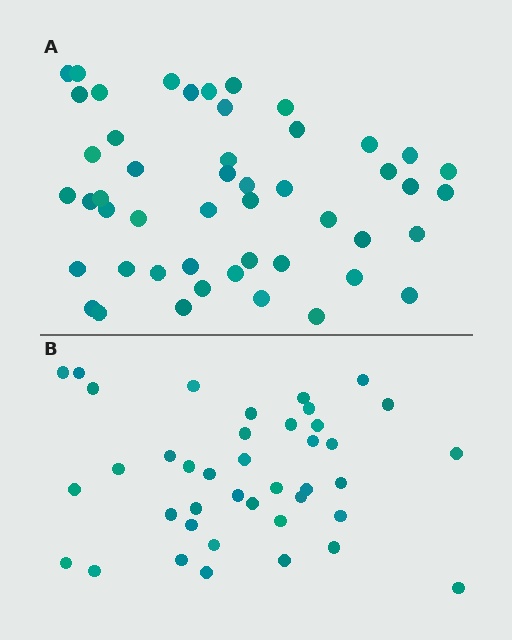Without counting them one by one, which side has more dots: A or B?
Region A (the top region) has more dots.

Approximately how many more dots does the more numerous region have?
Region A has roughly 8 or so more dots than region B.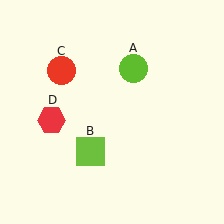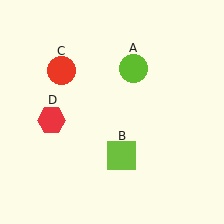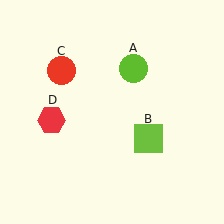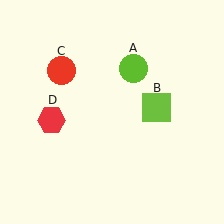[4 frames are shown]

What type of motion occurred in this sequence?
The lime square (object B) rotated counterclockwise around the center of the scene.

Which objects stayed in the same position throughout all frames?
Lime circle (object A) and red circle (object C) and red hexagon (object D) remained stationary.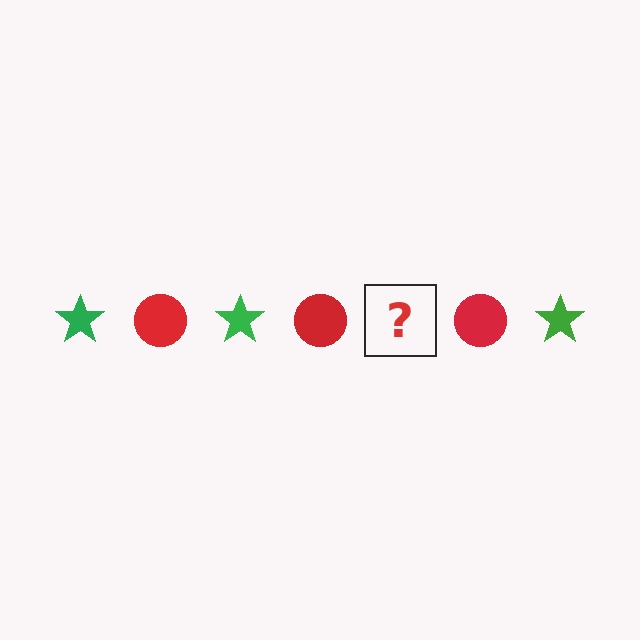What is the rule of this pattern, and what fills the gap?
The rule is that the pattern alternates between green star and red circle. The gap should be filled with a green star.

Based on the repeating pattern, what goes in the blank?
The blank should be a green star.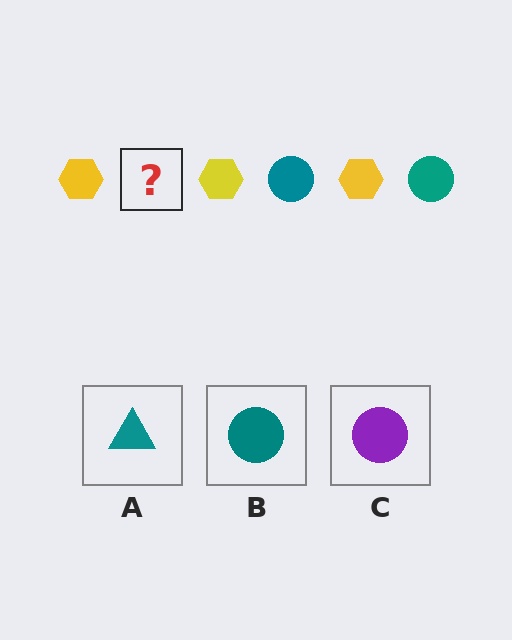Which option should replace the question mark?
Option B.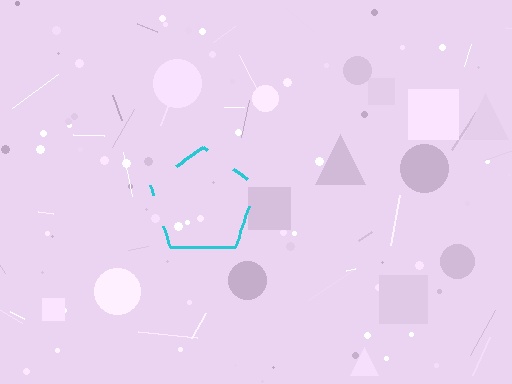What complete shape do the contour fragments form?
The contour fragments form a pentagon.